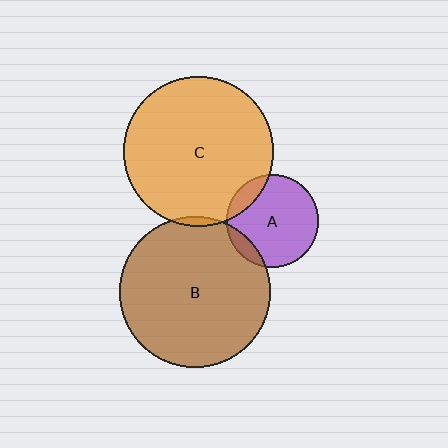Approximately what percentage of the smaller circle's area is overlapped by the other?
Approximately 15%.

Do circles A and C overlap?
Yes.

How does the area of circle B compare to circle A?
Approximately 2.6 times.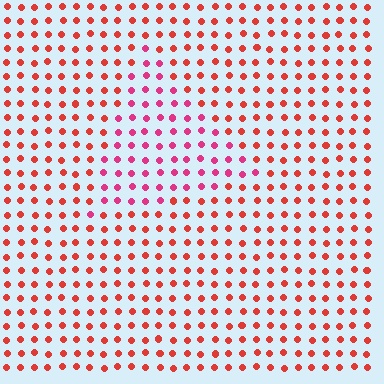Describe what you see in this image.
The image is filled with small red elements in a uniform arrangement. A triangle-shaped region is visible where the elements are tinted to a slightly different hue, forming a subtle color boundary.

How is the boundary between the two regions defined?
The boundary is defined purely by a slight shift in hue (about 32 degrees). Spacing, size, and orientation are identical on both sides.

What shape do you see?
I see a triangle.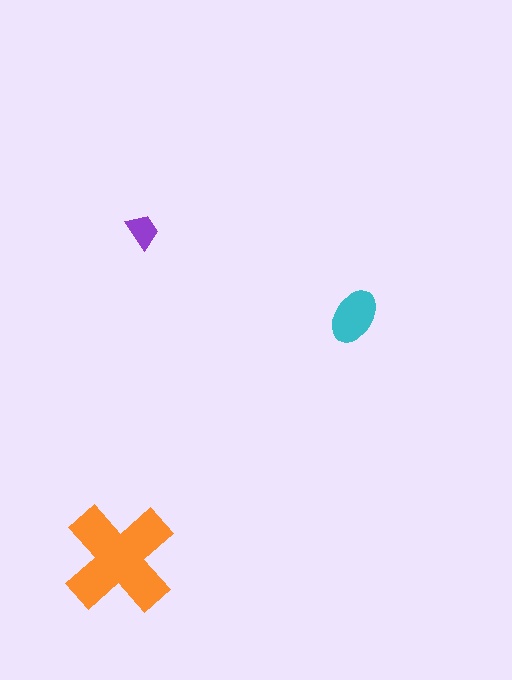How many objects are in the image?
There are 3 objects in the image.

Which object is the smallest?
The purple trapezoid.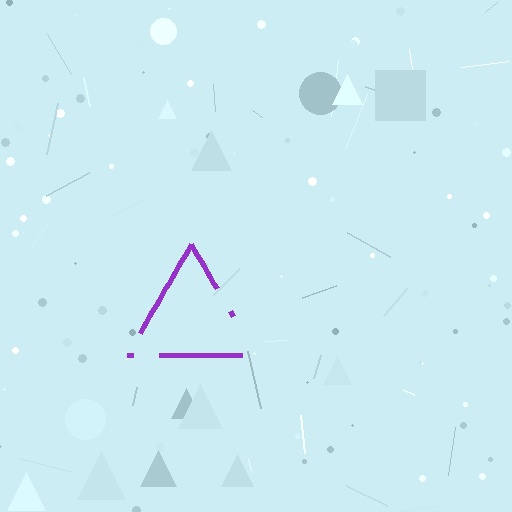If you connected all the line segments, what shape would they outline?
They would outline a triangle.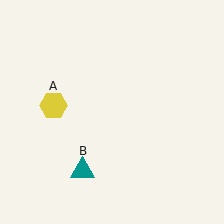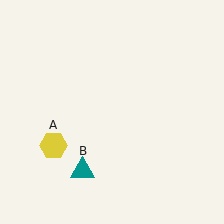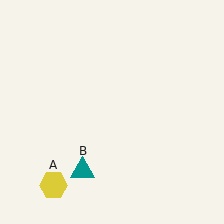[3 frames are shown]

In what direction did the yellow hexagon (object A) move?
The yellow hexagon (object A) moved down.